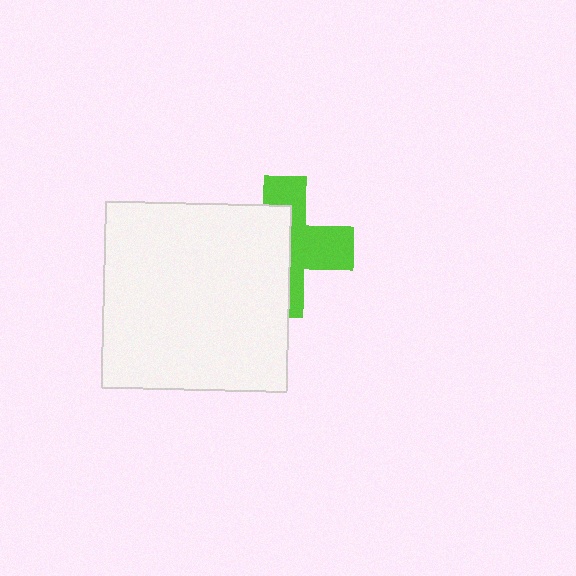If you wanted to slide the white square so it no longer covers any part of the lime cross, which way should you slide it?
Slide it left — that is the most direct way to separate the two shapes.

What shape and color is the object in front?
The object in front is a white square.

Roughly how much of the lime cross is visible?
About half of it is visible (roughly 49%).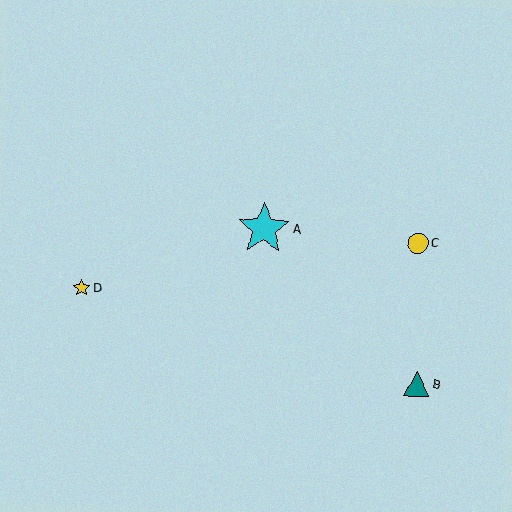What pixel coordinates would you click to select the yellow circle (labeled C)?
Click at (418, 243) to select the yellow circle C.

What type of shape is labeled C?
Shape C is a yellow circle.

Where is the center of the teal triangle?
The center of the teal triangle is at (417, 384).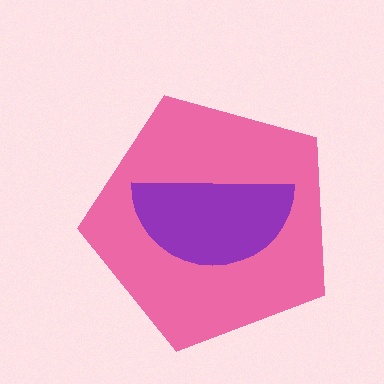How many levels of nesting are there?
2.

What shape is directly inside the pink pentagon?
The purple semicircle.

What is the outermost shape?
The pink pentagon.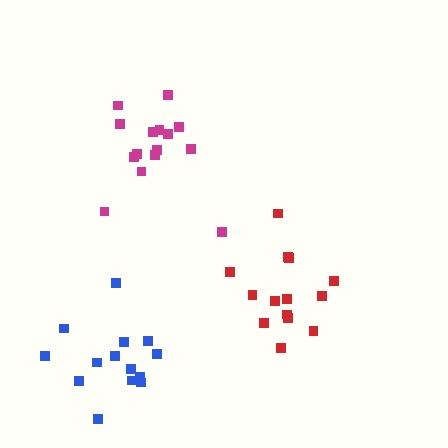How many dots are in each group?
Group 1: 14 dots, Group 2: 15 dots, Group 3: 14 dots (43 total).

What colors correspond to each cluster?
The clusters are colored: blue, magenta, red.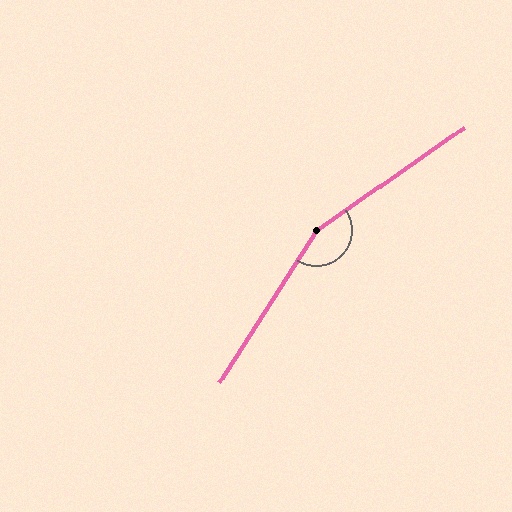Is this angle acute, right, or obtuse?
It is obtuse.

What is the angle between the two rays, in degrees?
Approximately 158 degrees.